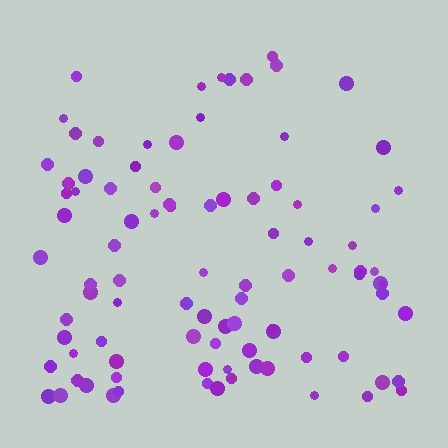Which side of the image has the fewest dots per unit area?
The top.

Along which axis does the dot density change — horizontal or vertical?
Vertical.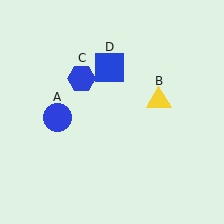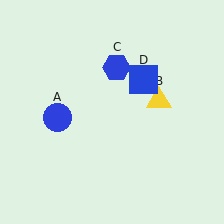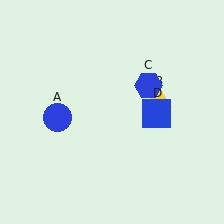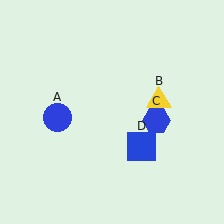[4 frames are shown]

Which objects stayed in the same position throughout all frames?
Blue circle (object A) and yellow triangle (object B) remained stationary.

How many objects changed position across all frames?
2 objects changed position: blue hexagon (object C), blue square (object D).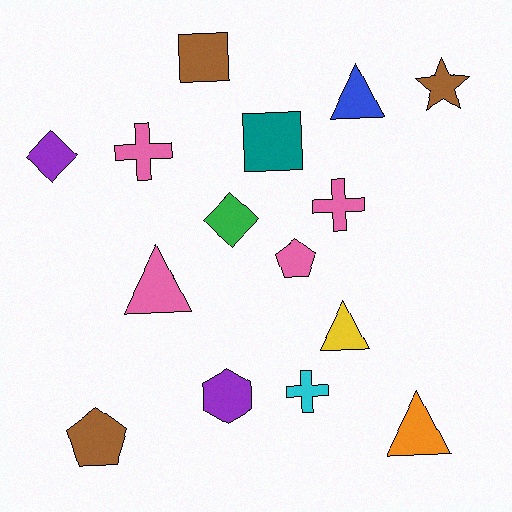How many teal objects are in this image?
There is 1 teal object.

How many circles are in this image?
There are no circles.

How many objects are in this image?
There are 15 objects.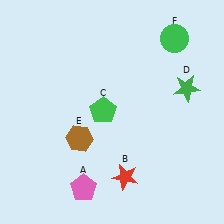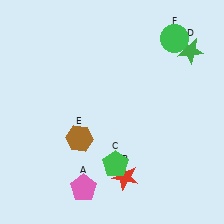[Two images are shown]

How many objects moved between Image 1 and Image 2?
2 objects moved between the two images.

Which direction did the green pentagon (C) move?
The green pentagon (C) moved down.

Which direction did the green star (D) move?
The green star (D) moved up.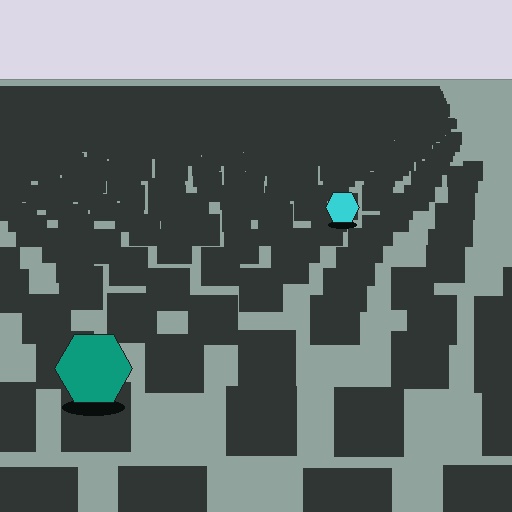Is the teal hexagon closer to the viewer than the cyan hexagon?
Yes. The teal hexagon is closer — you can tell from the texture gradient: the ground texture is coarser near it.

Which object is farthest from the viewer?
The cyan hexagon is farthest from the viewer. It appears smaller and the ground texture around it is denser.